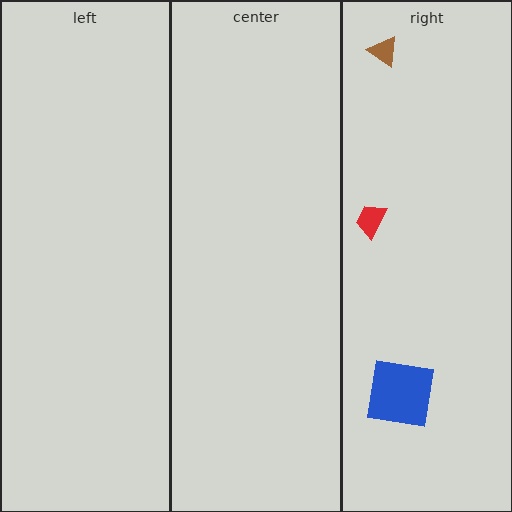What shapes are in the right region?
The brown triangle, the blue square, the red trapezoid.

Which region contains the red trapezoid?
The right region.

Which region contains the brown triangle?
The right region.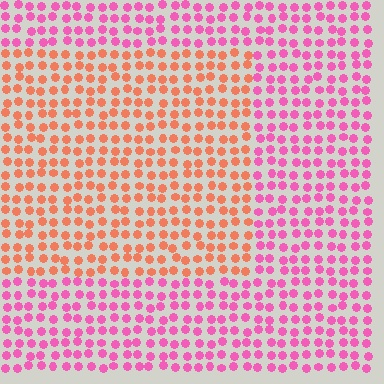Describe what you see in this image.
The image is filled with small pink elements in a uniform arrangement. A rectangle-shaped region is visible where the elements are tinted to a slightly different hue, forming a subtle color boundary.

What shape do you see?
I see a rectangle.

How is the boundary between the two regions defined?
The boundary is defined purely by a slight shift in hue (about 49 degrees). Spacing, size, and orientation are identical on both sides.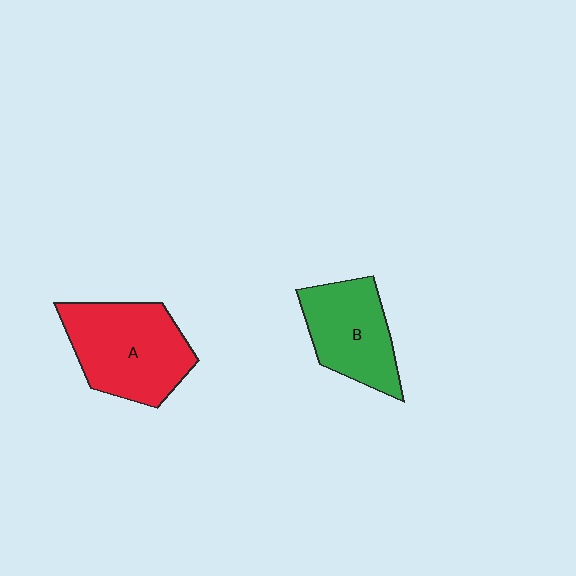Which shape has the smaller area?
Shape B (green).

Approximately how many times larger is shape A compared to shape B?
Approximately 1.3 times.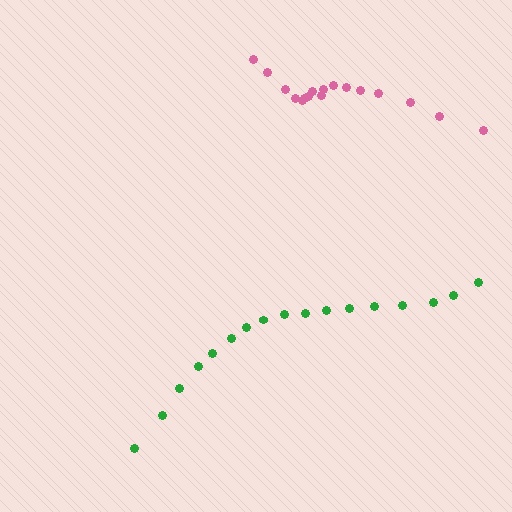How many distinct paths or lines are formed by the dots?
There are 2 distinct paths.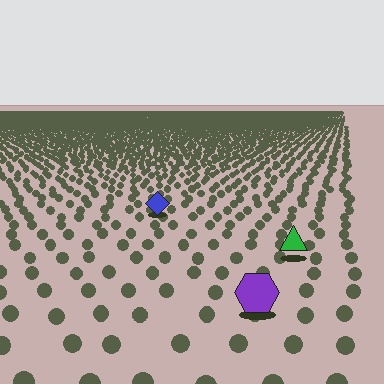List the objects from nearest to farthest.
From nearest to farthest: the purple hexagon, the green triangle, the blue diamond.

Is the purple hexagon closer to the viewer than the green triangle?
Yes. The purple hexagon is closer — you can tell from the texture gradient: the ground texture is coarser near it.